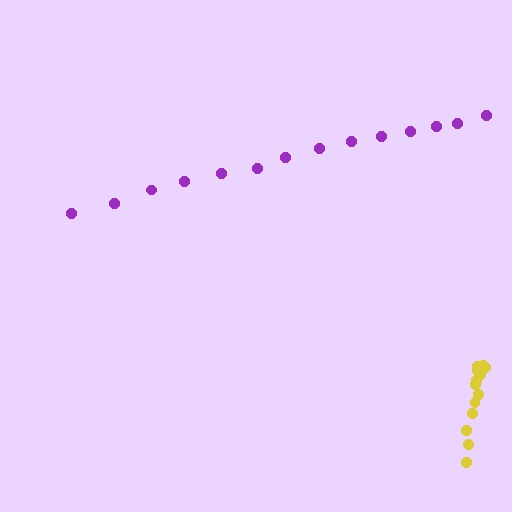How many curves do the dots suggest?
There are 2 distinct paths.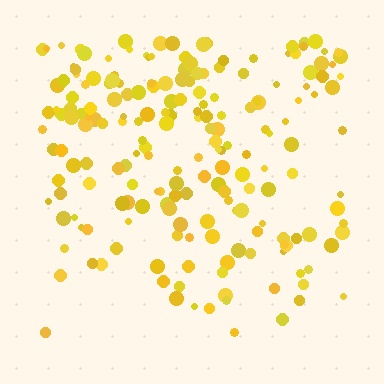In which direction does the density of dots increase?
From bottom to top, with the top side densest.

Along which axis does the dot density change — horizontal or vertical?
Vertical.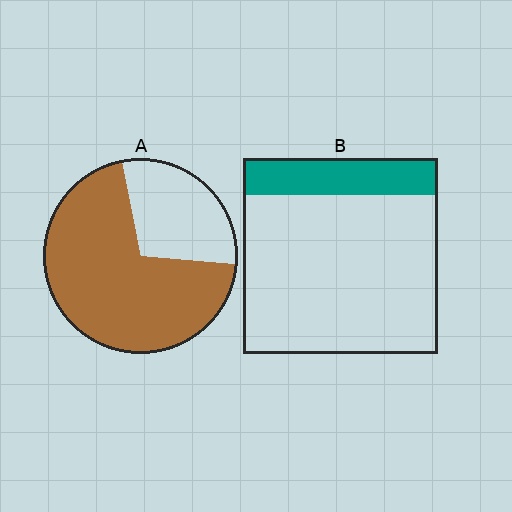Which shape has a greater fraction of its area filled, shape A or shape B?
Shape A.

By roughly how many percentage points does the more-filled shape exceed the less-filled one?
By roughly 50 percentage points (A over B).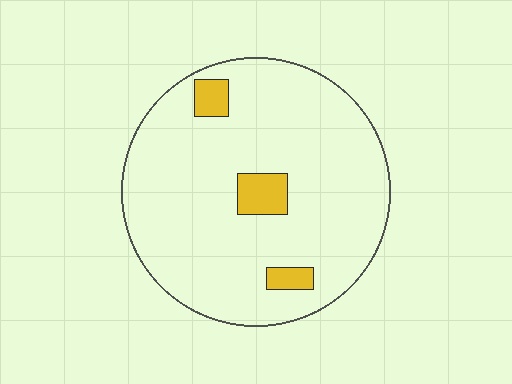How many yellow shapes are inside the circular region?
3.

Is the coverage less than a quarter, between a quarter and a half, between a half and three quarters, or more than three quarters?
Less than a quarter.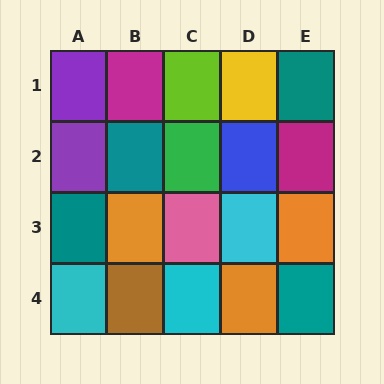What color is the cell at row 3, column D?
Cyan.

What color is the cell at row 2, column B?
Teal.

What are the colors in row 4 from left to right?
Cyan, brown, cyan, orange, teal.